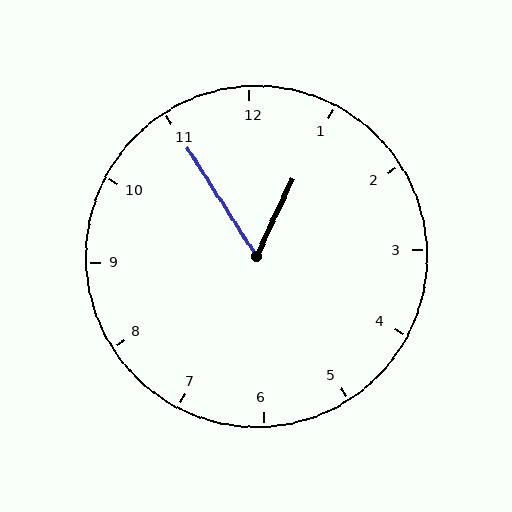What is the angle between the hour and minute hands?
Approximately 58 degrees.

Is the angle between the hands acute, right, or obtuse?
It is acute.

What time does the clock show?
12:55.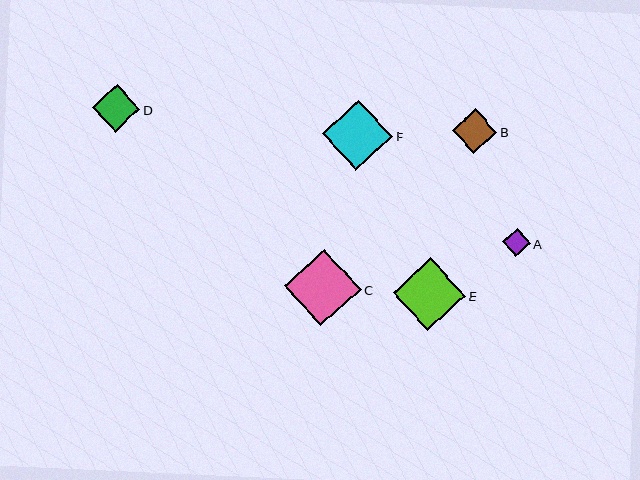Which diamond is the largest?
Diamond C is the largest with a size of approximately 76 pixels.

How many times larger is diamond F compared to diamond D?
Diamond F is approximately 1.5 times the size of diamond D.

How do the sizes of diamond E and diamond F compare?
Diamond E and diamond F are approximately the same size.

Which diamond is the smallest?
Diamond A is the smallest with a size of approximately 27 pixels.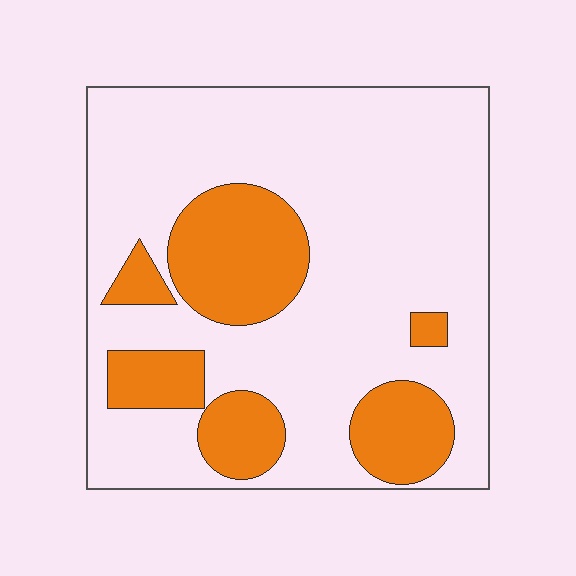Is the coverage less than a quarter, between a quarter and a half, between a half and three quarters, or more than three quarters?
Less than a quarter.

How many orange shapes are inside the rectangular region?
6.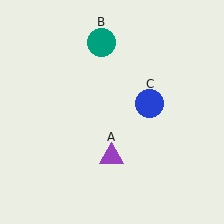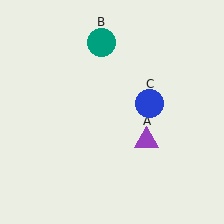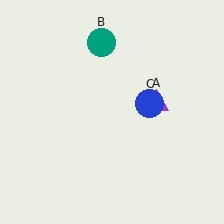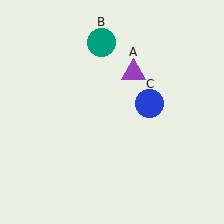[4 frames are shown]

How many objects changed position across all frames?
1 object changed position: purple triangle (object A).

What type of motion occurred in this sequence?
The purple triangle (object A) rotated counterclockwise around the center of the scene.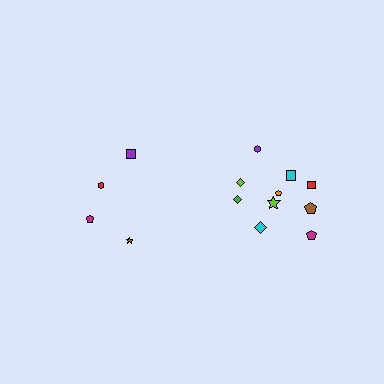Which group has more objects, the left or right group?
The right group.